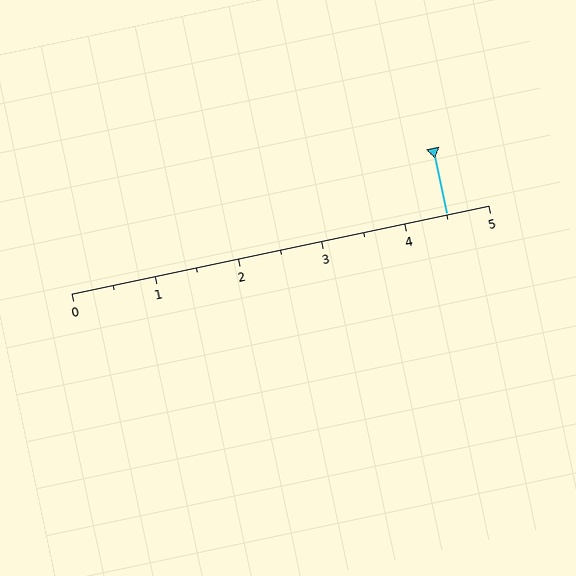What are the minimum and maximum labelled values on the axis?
The axis runs from 0 to 5.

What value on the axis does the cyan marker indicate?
The marker indicates approximately 4.5.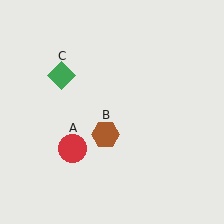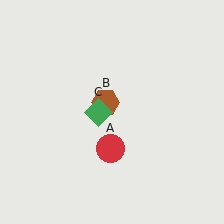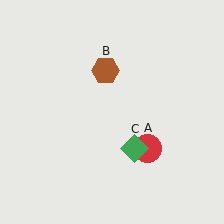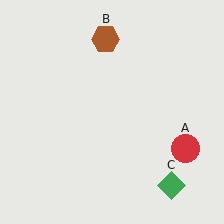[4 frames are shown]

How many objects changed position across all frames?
3 objects changed position: red circle (object A), brown hexagon (object B), green diamond (object C).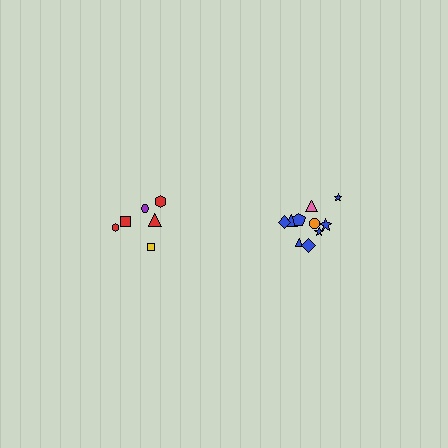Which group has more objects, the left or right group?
The right group.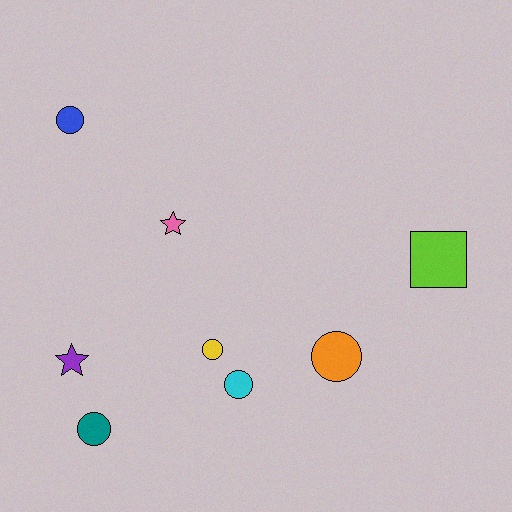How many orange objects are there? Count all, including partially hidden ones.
There is 1 orange object.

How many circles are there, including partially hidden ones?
There are 5 circles.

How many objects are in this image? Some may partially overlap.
There are 8 objects.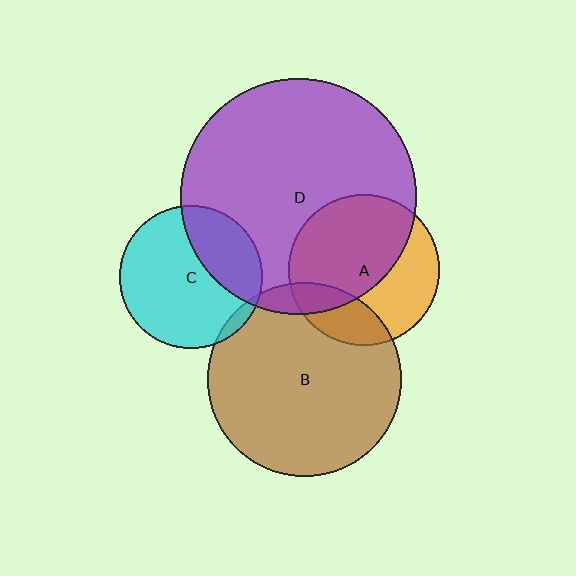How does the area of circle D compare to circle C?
Approximately 2.7 times.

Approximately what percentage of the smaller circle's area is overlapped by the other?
Approximately 30%.